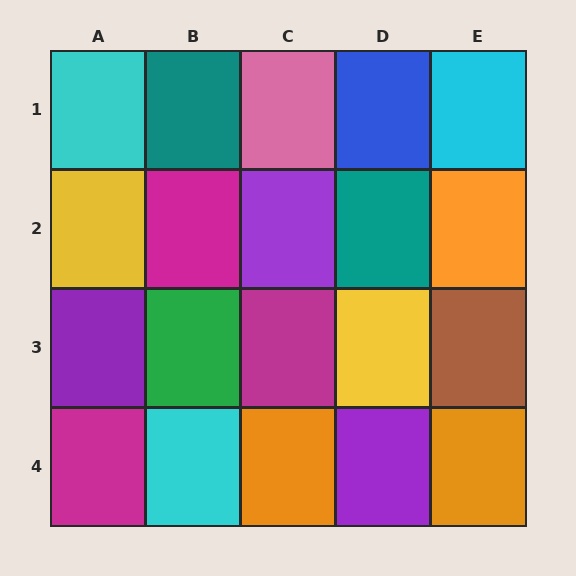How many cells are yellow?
2 cells are yellow.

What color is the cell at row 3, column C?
Magenta.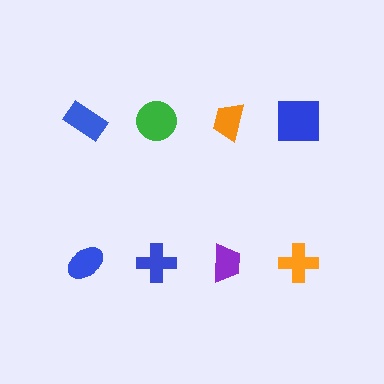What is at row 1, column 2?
A green circle.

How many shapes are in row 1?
4 shapes.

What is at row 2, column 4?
An orange cross.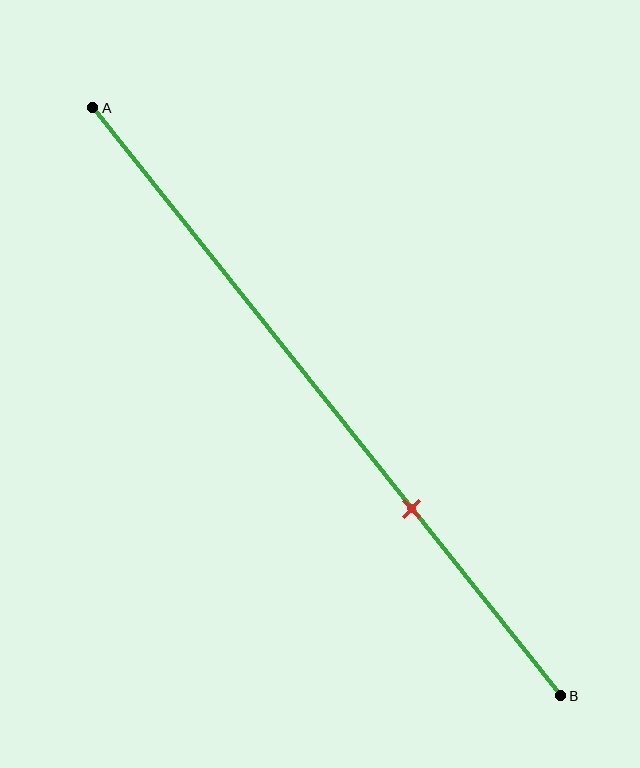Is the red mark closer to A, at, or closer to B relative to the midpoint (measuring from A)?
The red mark is closer to point B than the midpoint of segment AB.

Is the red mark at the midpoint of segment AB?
No, the mark is at about 70% from A, not at the 50% midpoint.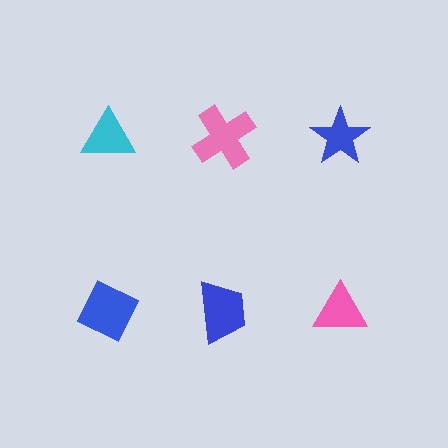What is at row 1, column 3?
A blue star.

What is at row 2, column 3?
A pink triangle.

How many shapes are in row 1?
3 shapes.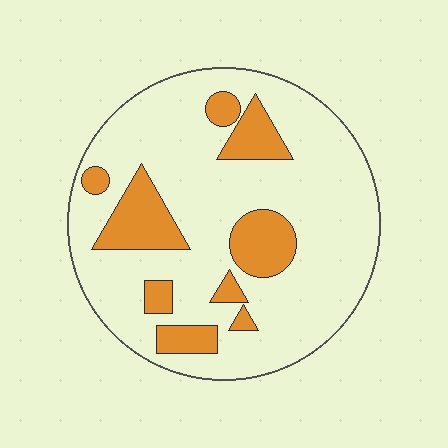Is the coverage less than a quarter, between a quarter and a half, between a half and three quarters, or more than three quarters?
Less than a quarter.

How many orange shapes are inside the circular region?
9.